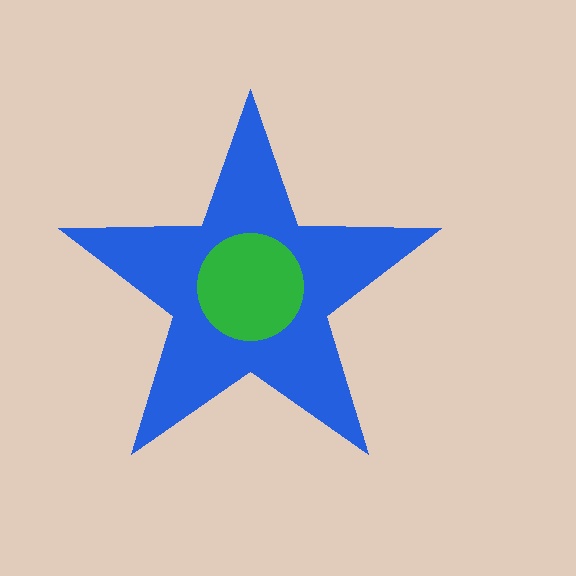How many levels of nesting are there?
2.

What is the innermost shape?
The green circle.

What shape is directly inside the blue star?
The green circle.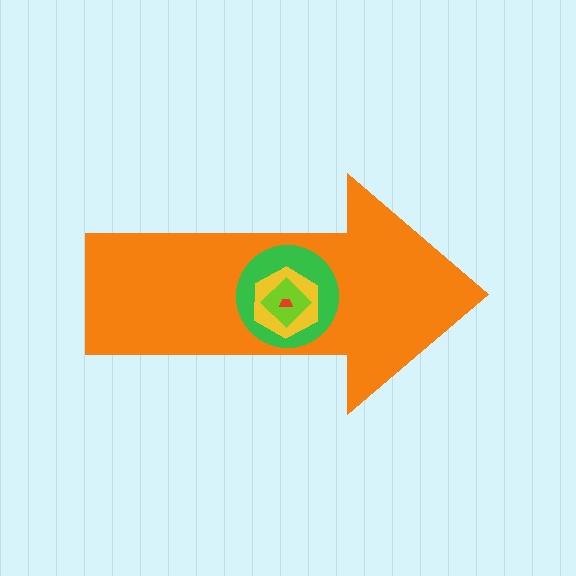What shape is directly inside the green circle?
The yellow hexagon.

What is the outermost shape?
The orange arrow.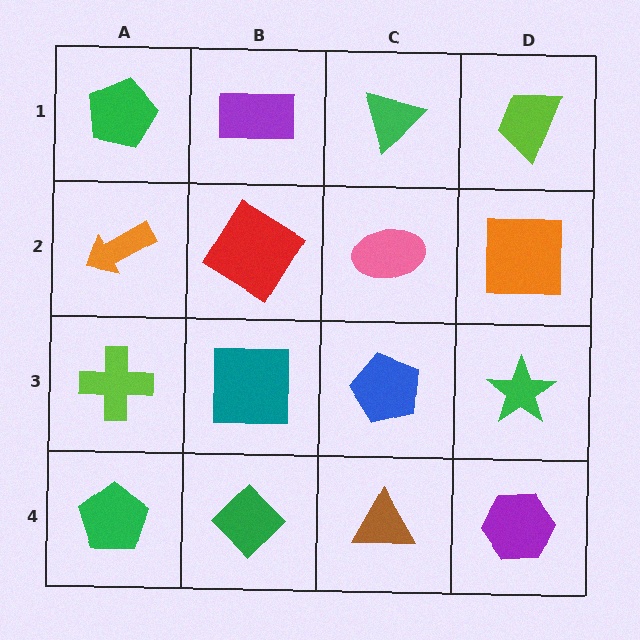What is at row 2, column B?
A red diamond.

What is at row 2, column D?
An orange square.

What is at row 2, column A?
An orange arrow.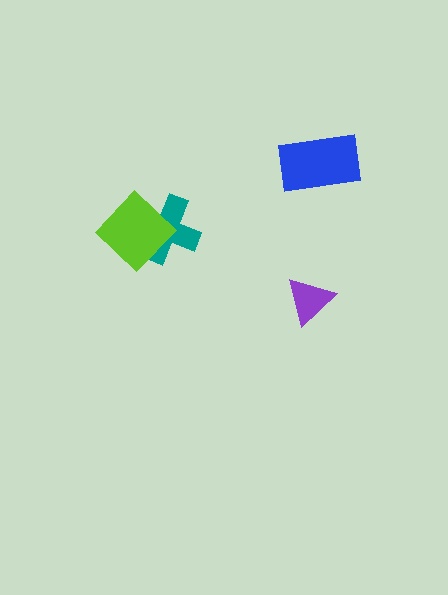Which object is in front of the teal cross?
The lime diamond is in front of the teal cross.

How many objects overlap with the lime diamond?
1 object overlaps with the lime diamond.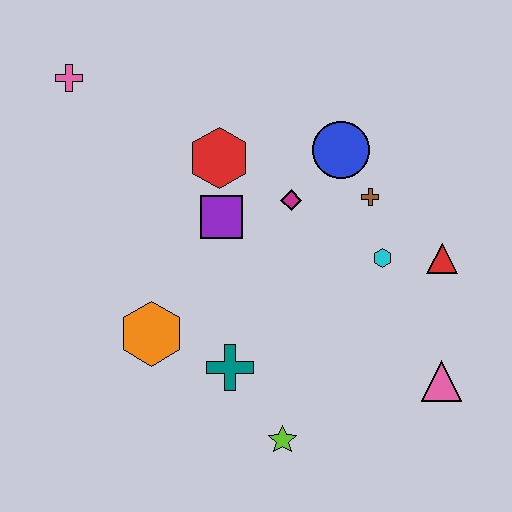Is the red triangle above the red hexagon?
No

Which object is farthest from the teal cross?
The pink cross is farthest from the teal cross.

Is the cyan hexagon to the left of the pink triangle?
Yes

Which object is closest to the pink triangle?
The red triangle is closest to the pink triangle.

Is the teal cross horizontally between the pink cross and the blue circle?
Yes